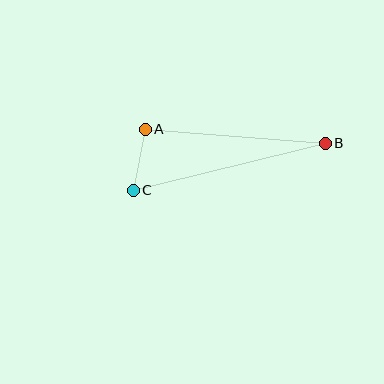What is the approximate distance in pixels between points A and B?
The distance between A and B is approximately 181 pixels.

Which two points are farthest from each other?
Points B and C are farthest from each other.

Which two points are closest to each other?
Points A and C are closest to each other.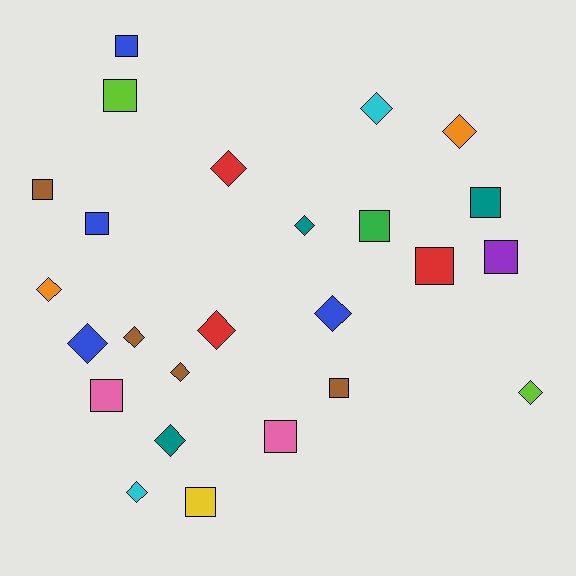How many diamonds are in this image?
There are 13 diamonds.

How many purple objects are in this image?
There is 1 purple object.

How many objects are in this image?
There are 25 objects.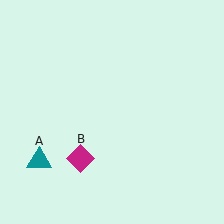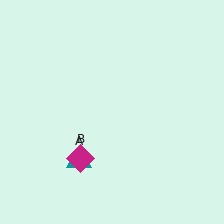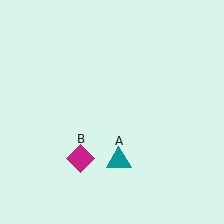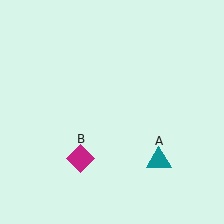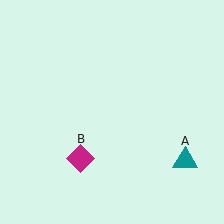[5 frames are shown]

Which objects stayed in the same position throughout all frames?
Magenta diamond (object B) remained stationary.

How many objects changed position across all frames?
1 object changed position: teal triangle (object A).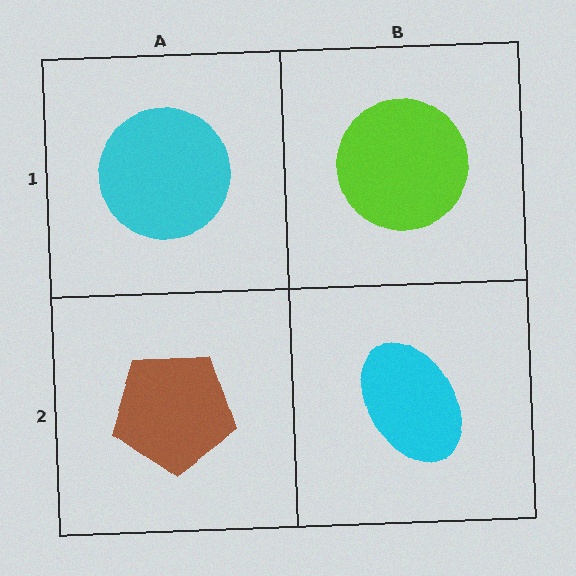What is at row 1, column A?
A cyan circle.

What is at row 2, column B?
A cyan ellipse.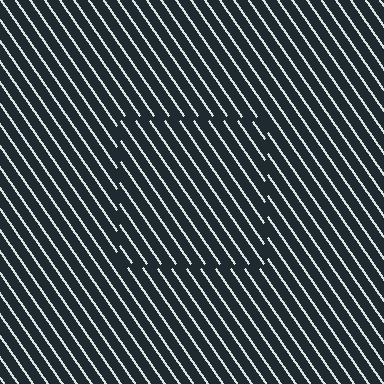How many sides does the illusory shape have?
4 sides — the line-ends trace a square.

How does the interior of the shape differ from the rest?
The interior of the shape contains the same grating, shifted by half a period — the contour is defined by the phase discontinuity where line-ends from the inner and outer gratings abut.